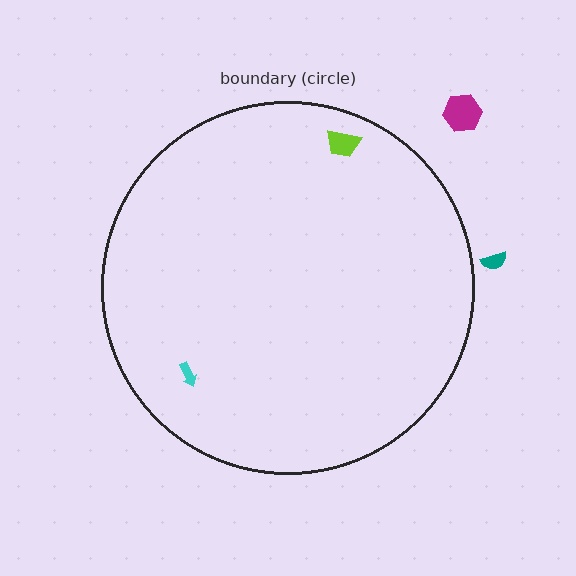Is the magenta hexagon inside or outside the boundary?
Outside.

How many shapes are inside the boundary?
2 inside, 2 outside.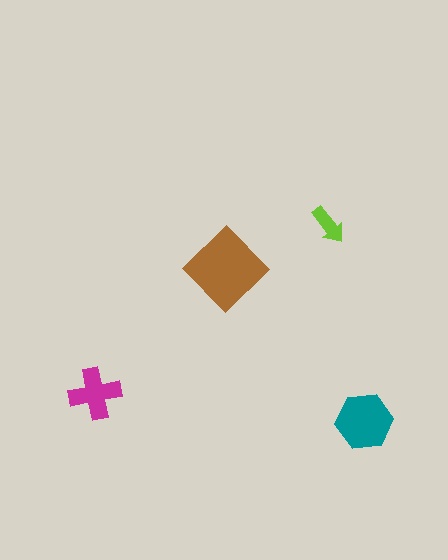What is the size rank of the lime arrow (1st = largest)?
4th.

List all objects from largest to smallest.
The brown diamond, the teal hexagon, the magenta cross, the lime arrow.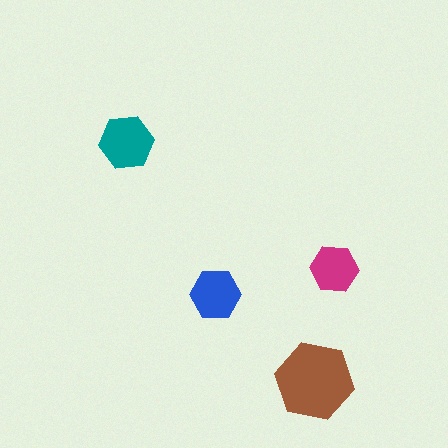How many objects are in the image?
There are 4 objects in the image.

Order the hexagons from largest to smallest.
the brown one, the teal one, the blue one, the magenta one.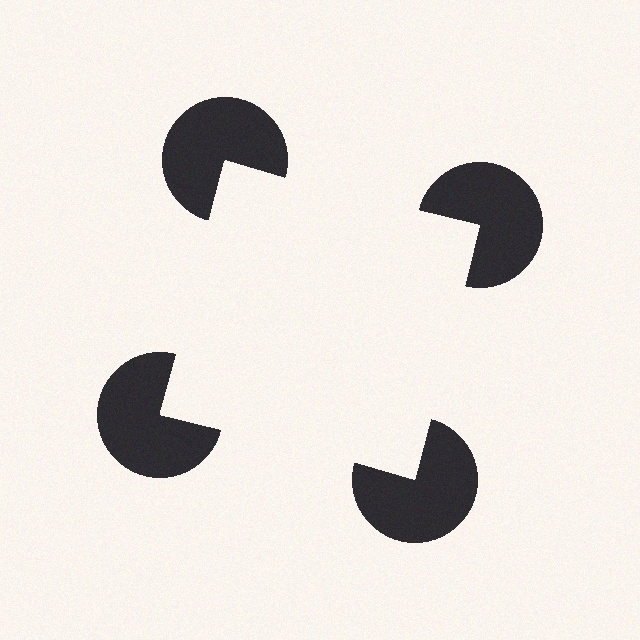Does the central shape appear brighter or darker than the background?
It typically appears slightly brighter than the background, even though no actual brightness change is drawn.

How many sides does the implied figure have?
4 sides.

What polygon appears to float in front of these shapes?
An illusory square — its edges are inferred from the aligned wedge cuts in the pac-man discs, not physically drawn.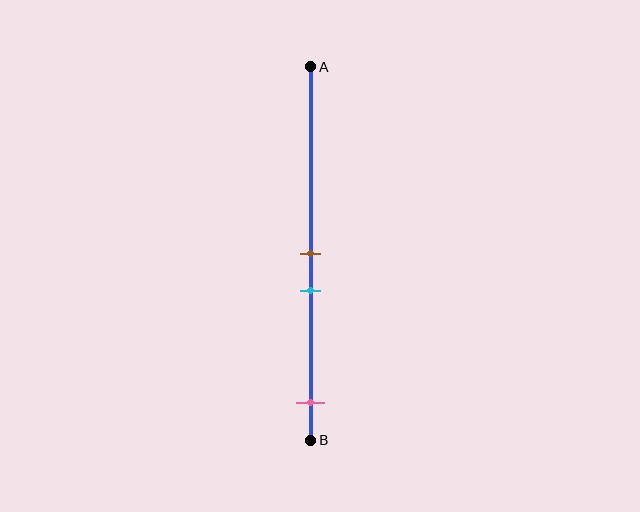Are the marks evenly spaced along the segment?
No, the marks are not evenly spaced.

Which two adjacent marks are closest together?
The brown and cyan marks are the closest adjacent pair.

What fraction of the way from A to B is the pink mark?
The pink mark is approximately 90% (0.9) of the way from A to B.